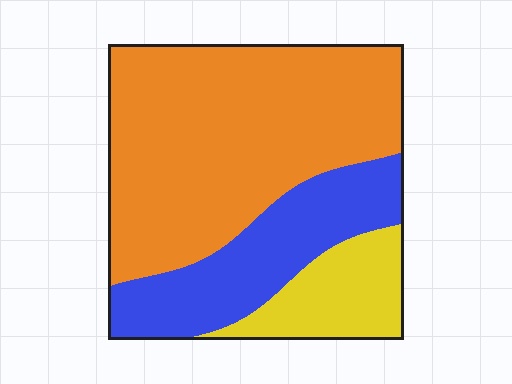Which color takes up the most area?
Orange, at roughly 60%.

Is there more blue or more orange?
Orange.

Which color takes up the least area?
Yellow, at roughly 15%.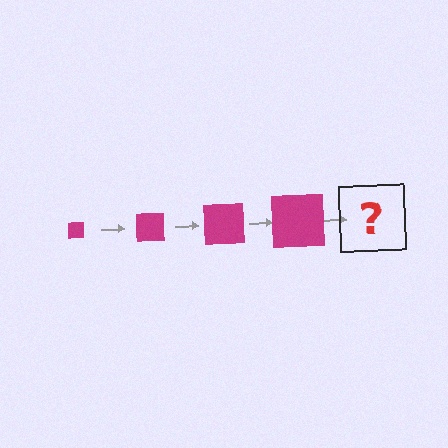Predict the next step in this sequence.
The next step is a magenta square, larger than the previous one.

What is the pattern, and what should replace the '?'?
The pattern is that the square gets progressively larger each step. The '?' should be a magenta square, larger than the previous one.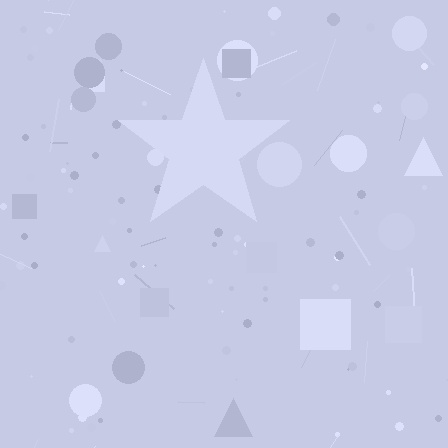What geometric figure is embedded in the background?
A star is embedded in the background.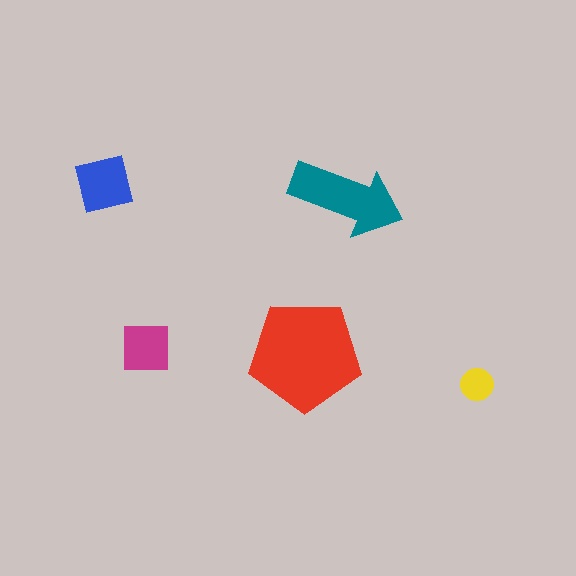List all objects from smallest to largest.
The yellow circle, the magenta square, the blue square, the teal arrow, the red pentagon.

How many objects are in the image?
There are 5 objects in the image.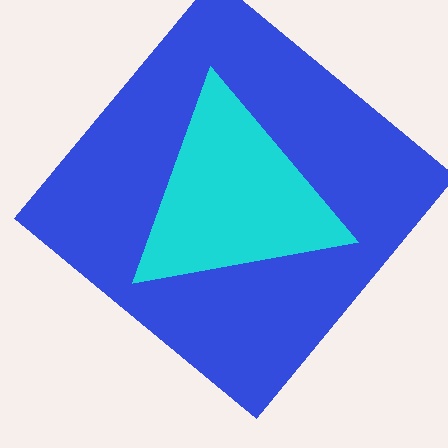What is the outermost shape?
The blue diamond.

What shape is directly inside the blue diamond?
The cyan triangle.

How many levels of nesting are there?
2.